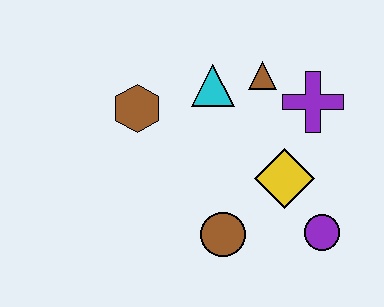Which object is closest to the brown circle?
The yellow diamond is closest to the brown circle.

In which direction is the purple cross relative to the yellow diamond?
The purple cross is above the yellow diamond.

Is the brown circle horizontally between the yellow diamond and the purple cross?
No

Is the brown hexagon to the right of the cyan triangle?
No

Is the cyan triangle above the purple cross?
Yes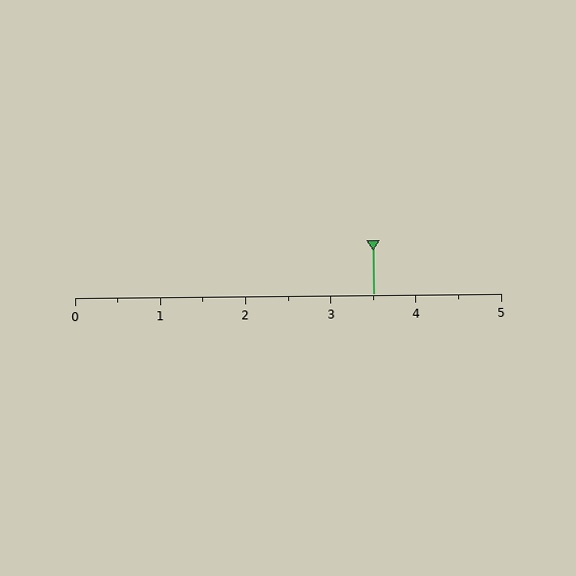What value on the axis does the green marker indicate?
The marker indicates approximately 3.5.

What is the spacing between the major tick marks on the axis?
The major ticks are spaced 1 apart.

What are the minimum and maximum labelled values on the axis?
The axis runs from 0 to 5.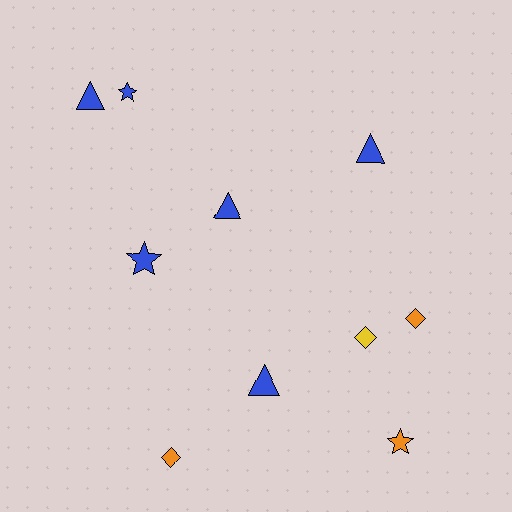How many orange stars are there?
There is 1 orange star.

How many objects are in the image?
There are 10 objects.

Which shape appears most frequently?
Triangle, with 4 objects.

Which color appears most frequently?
Blue, with 6 objects.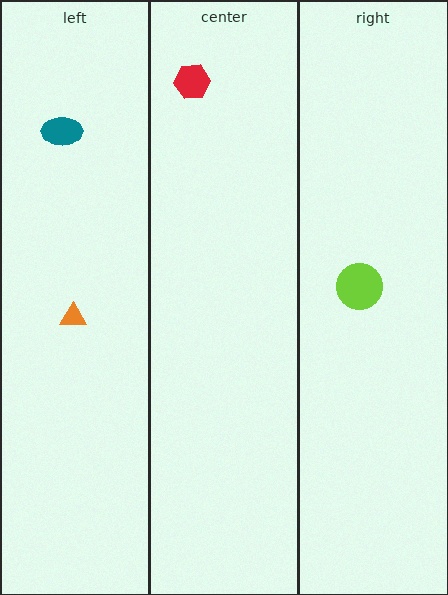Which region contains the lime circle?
The right region.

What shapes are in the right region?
The lime circle.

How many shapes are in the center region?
1.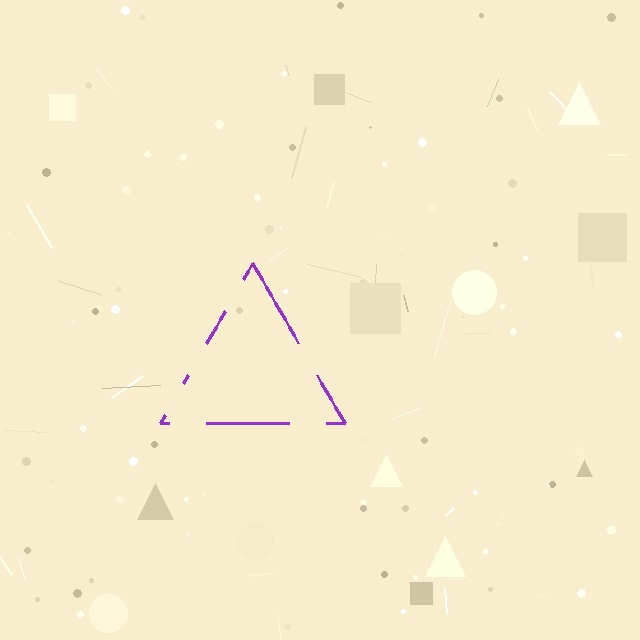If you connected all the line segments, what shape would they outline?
They would outline a triangle.